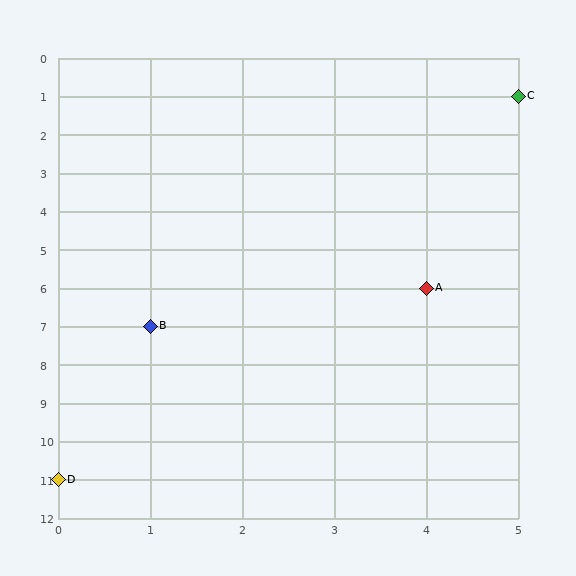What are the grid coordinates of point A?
Point A is at grid coordinates (4, 6).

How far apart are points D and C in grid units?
Points D and C are 5 columns and 10 rows apart (about 11.2 grid units diagonally).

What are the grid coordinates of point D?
Point D is at grid coordinates (0, 11).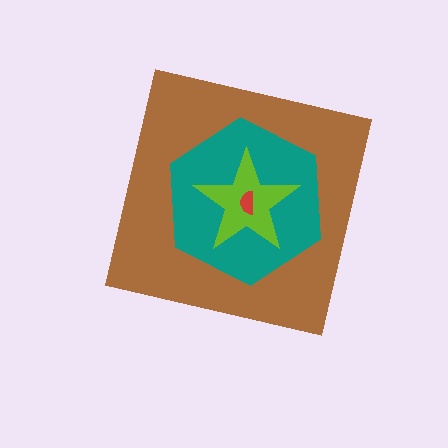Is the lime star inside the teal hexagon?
Yes.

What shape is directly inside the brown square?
The teal hexagon.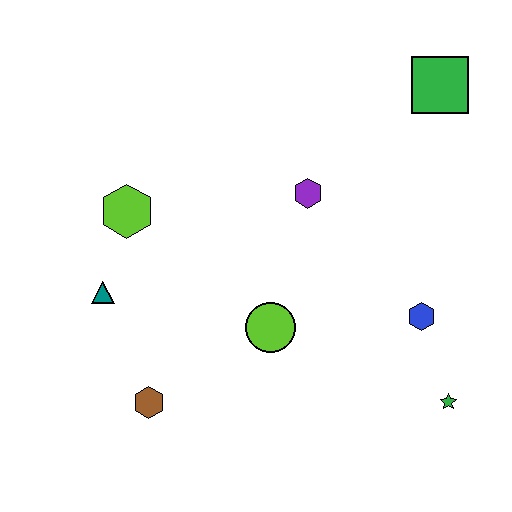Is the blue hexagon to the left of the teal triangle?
No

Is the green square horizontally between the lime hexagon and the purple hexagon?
No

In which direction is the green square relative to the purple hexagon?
The green square is to the right of the purple hexagon.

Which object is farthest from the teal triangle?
The green square is farthest from the teal triangle.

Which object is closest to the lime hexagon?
The teal triangle is closest to the lime hexagon.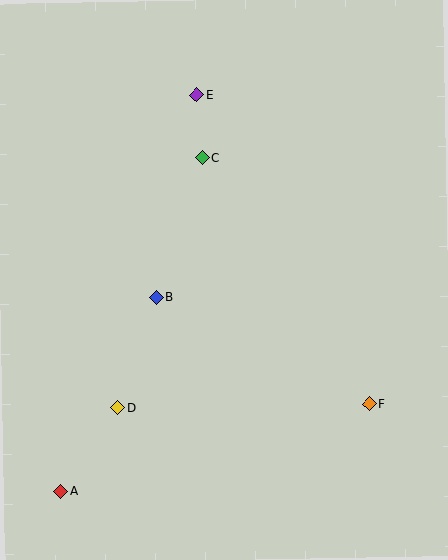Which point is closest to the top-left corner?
Point E is closest to the top-left corner.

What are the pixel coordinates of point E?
Point E is at (196, 95).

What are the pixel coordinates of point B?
Point B is at (157, 298).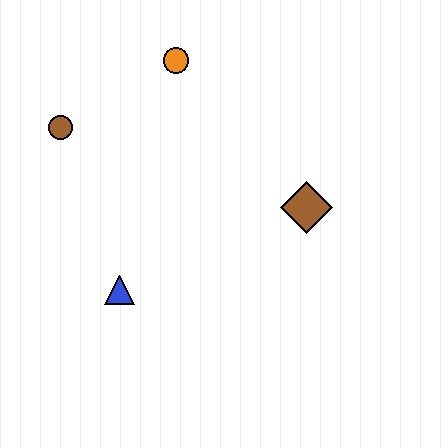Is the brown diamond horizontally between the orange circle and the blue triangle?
No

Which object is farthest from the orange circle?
The blue triangle is farthest from the orange circle.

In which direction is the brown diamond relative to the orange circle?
The brown diamond is below the orange circle.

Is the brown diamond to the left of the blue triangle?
No